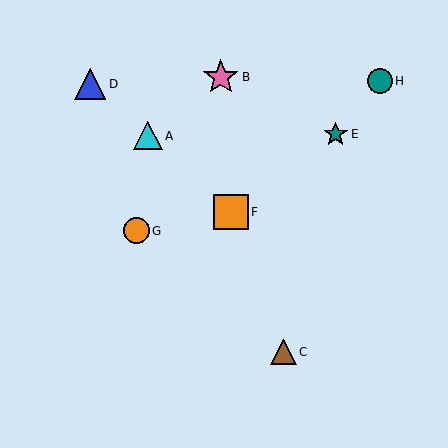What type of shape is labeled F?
Shape F is an orange square.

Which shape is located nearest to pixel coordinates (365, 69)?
The teal circle (labeled H) at (380, 81) is nearest to that location.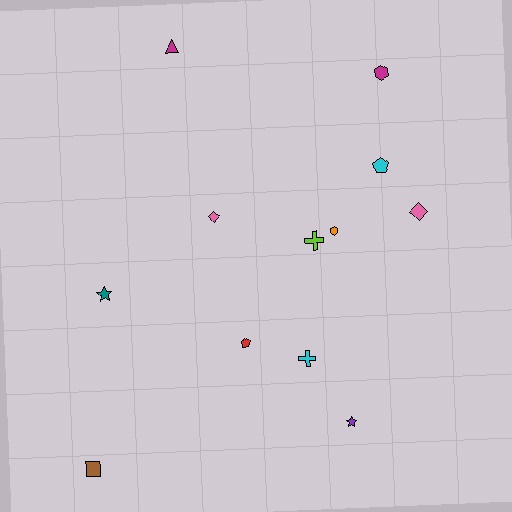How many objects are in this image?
There are 12 objects.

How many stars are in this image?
There are 2 stars.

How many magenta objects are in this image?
There are 2 magenta objects.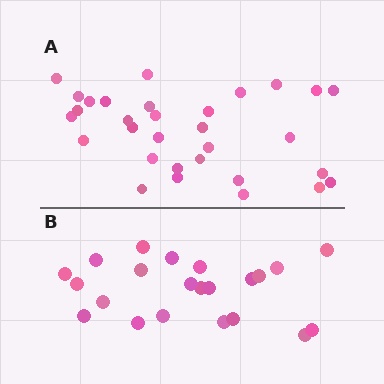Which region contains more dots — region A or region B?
Region A (the top region) has more dots.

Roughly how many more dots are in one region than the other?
Region A has roughly 8 or so more dots than region B.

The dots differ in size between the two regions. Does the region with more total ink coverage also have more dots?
No. Region B has more total ink coverage because its dots are larger, but region A actually contains more individual dots. Total area can be misleading — the number of items is what matters here.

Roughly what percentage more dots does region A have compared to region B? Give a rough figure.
About 40% more.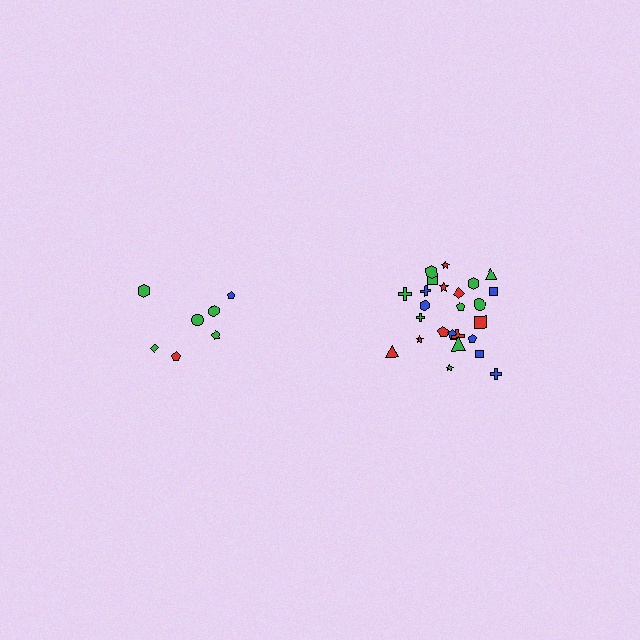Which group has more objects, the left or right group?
The right group.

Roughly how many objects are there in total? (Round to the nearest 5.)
Roughly 30 objects in total.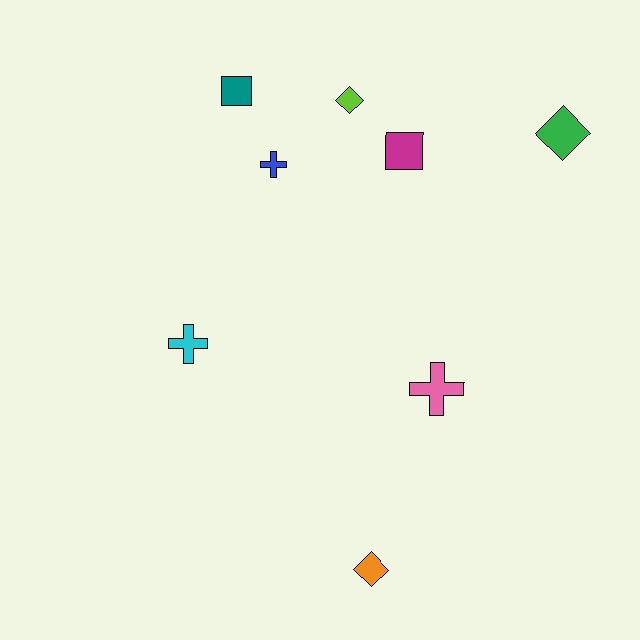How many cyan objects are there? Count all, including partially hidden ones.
There is 1 cyan object.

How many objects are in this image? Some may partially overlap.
There are 8 objects.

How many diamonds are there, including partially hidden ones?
There are 3 diamonds.